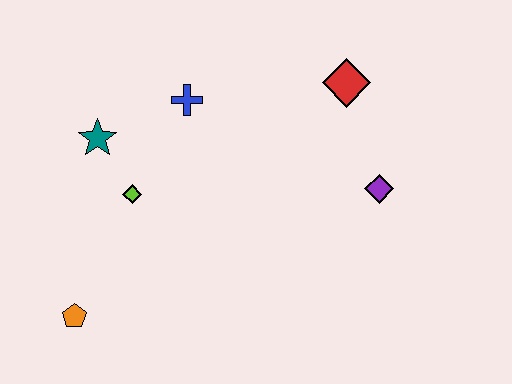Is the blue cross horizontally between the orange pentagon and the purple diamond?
Yes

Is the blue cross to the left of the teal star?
No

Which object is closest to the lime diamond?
The teal star is closest to the lime diamond.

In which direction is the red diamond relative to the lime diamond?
The red diamond is to the right of the lime diamond.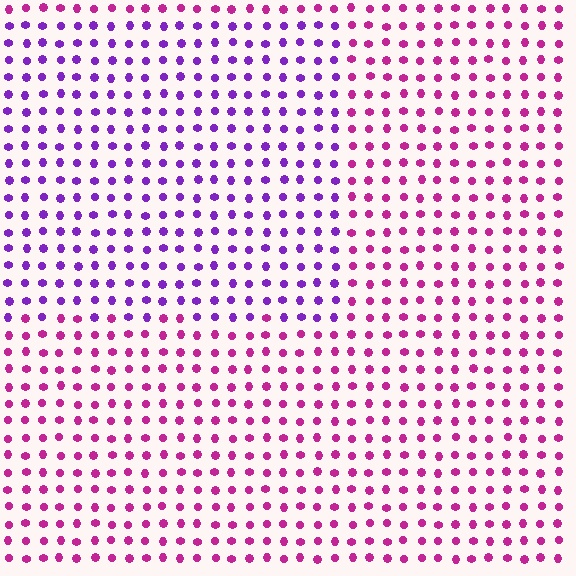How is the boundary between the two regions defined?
The boundary is defined purely by a slight shift in hue (about 42 degrees). Spacing, size, and orientation are identical on both sides.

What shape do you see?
I see a rectangle.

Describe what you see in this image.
The image is filled with small magenta elements in a uniform arrangement. A rectangle-shaped region is visible where the elements are tinted to a slightly different hue, forming a subtle color boundary.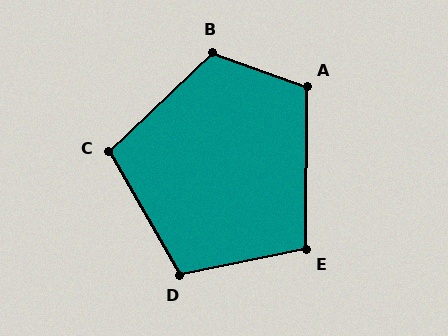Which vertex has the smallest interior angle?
E, at approximately 102 degrees.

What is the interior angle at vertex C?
Approximately 104 degrees (obtuse).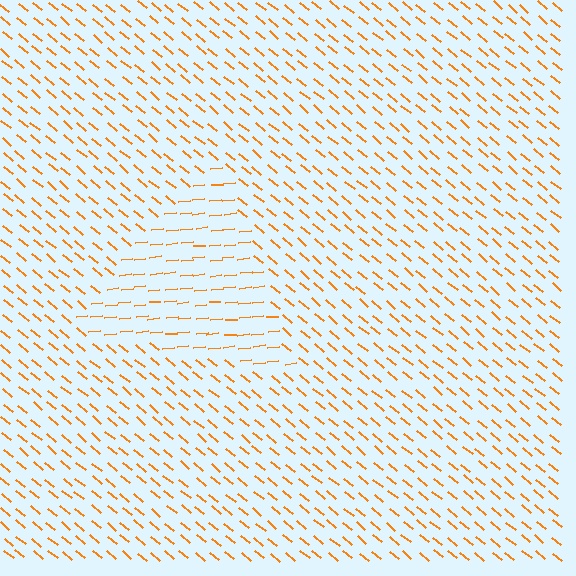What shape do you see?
I see a triangle.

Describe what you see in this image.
The image is filled with small orange line segments. A triangle region in the image has lines oriented differently from the surrounding lines, creating a visible texture boundary.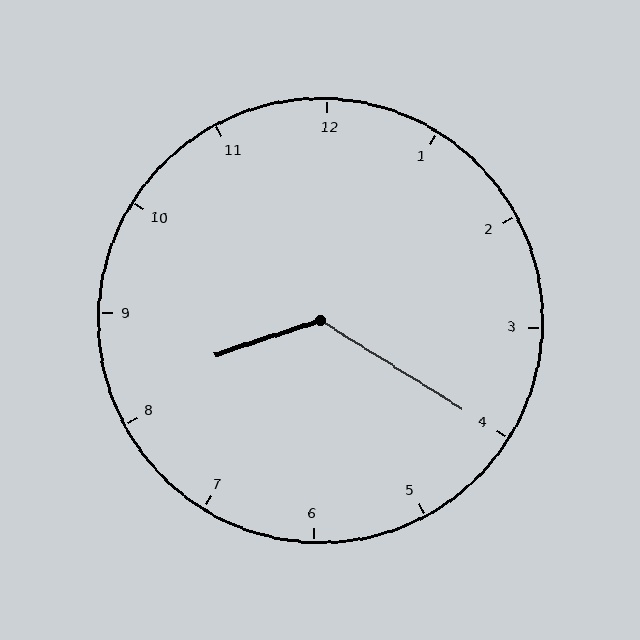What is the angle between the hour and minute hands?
Approximately 130 degrees.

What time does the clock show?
8:20.